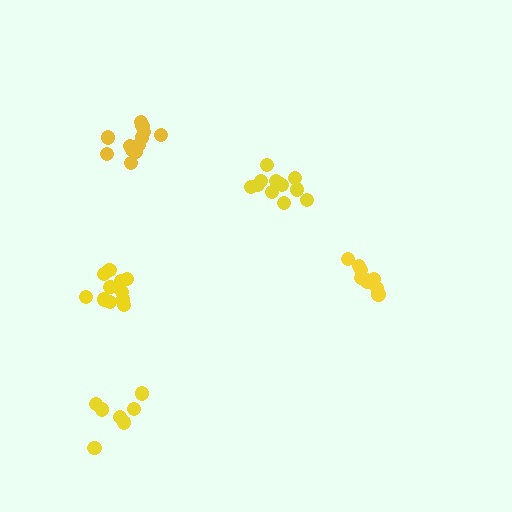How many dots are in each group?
Group 1: 12 dots, Group 2: 7 dots, Group 3: 12 dots, Group 4: 9 dots, Group 5: 11 dots (51 total).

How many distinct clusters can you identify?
There are 5 distinct clusters.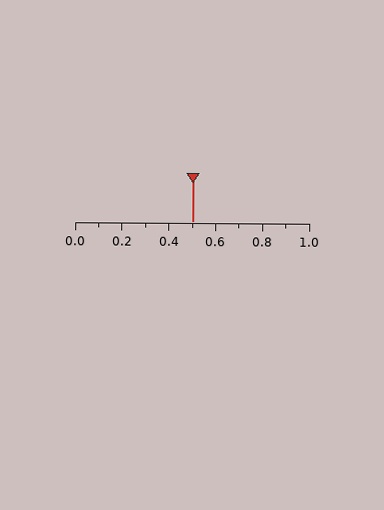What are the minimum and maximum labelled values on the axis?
The axis runs from 0.0 to 1.0.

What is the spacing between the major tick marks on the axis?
The major ticks are spaced 0.2 apart.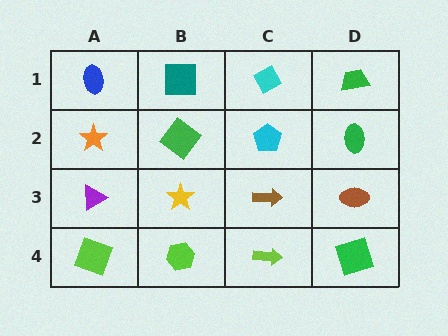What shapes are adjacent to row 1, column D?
A green ellipse (row 2, column D), a cyan diamond (row 1, column C).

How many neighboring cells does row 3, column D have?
3.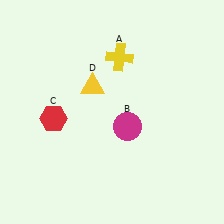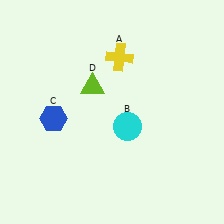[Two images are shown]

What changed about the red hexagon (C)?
In Image 1, C is red. In Image 2, it changed to blue.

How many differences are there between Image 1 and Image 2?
There are 3 differences between the two images.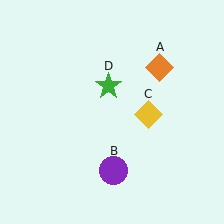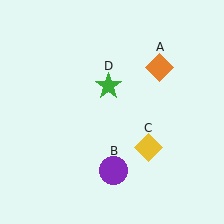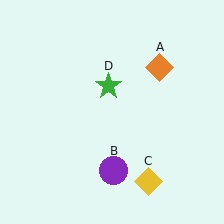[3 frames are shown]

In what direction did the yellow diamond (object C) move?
The yellow diamond (object C) moved down.